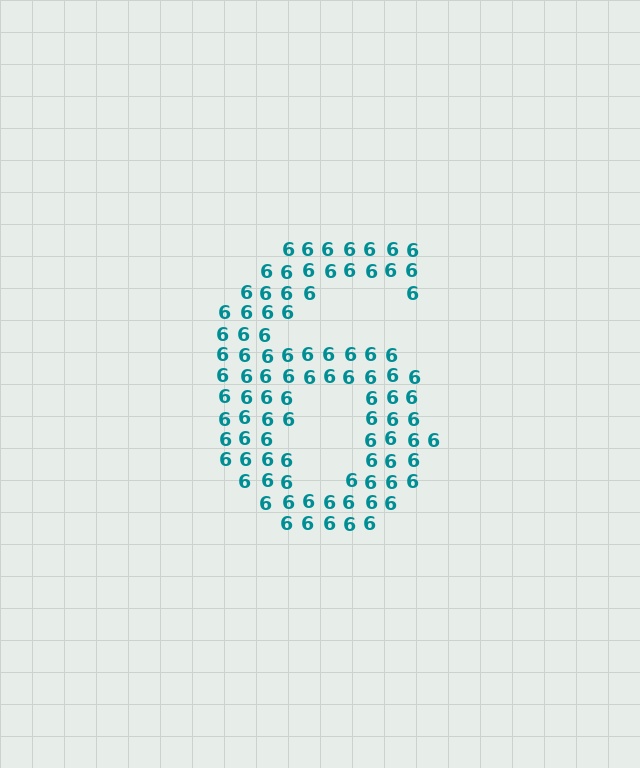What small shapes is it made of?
It is made of small digit 6's.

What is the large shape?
The large shape is the digit 6.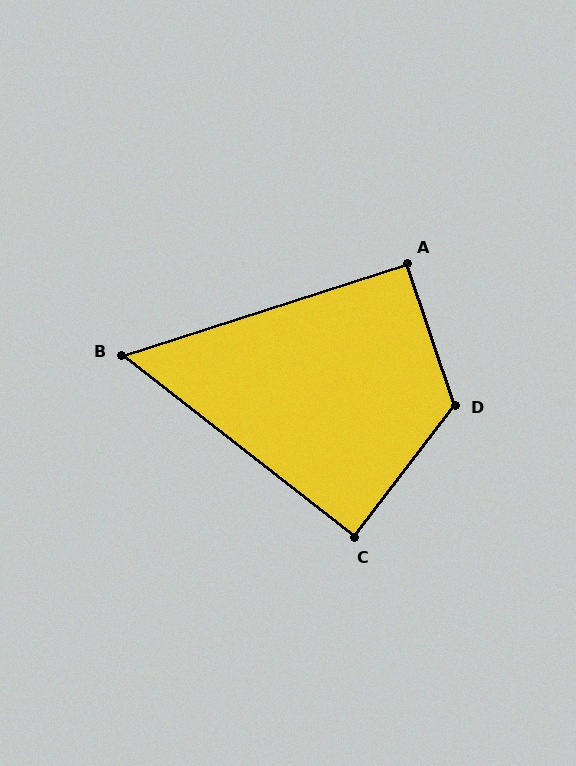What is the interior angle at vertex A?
Approximately 91 degrees (approximately right).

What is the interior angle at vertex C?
Approximately 89 degrees (approximately right).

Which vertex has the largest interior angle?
D, at approximately 124 degrees.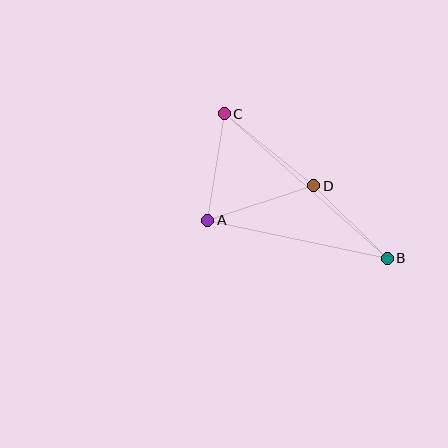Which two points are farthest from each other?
Points B and C are farthest from each other.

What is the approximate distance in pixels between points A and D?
The distance between A and D is approximately 112 pixels.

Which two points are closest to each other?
Points B and D are closest to each other.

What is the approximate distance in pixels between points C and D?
The distance between C and D is approximately 115 pixels.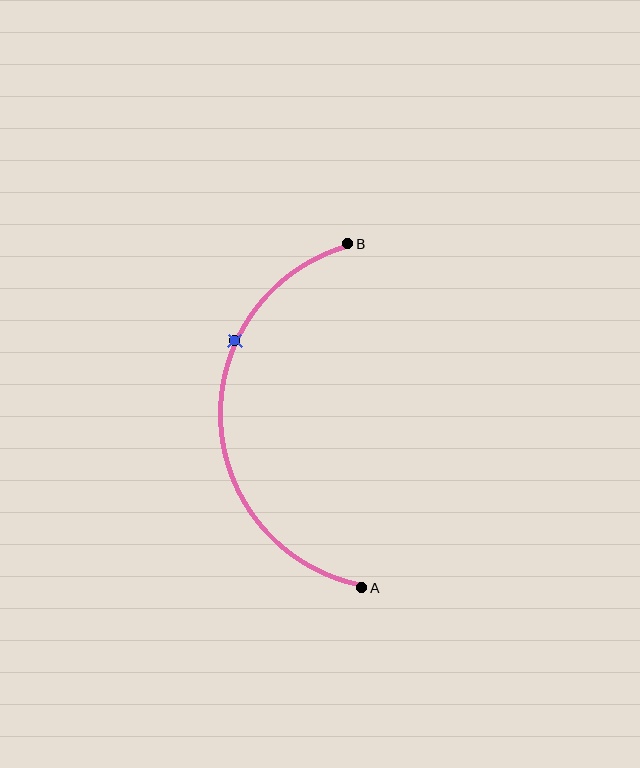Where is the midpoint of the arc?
The arc midpoint is the point on the curve farthest from the straight line joining A and B. It sits to the left of that line.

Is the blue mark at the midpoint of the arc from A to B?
No. The blue mark lies on the arc but is closer to endpoint B. The arc midpoint would be at the point on the curve equidistant along the arc from both A and B.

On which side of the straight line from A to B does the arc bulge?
The arc bulges to the left of the straight line connecting A and B.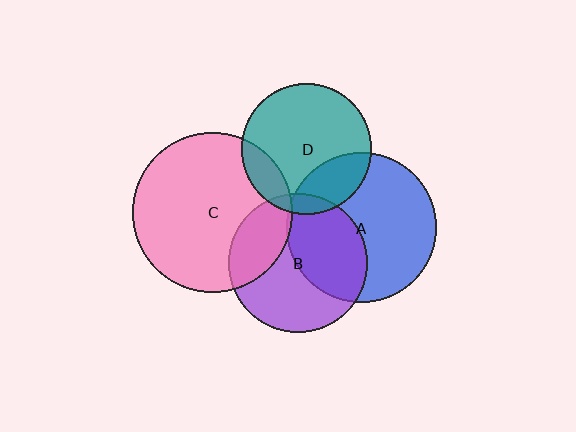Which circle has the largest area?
Circle C (pink).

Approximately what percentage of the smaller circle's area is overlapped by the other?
Approximately 40%.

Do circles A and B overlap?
Yes.